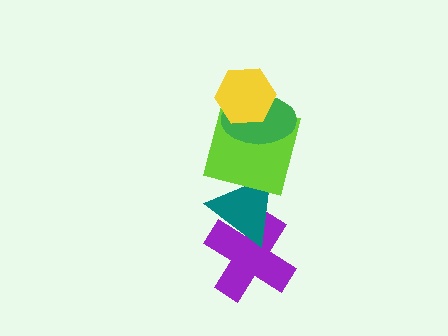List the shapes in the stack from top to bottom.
From top to bottom: the yellow hexagon, the green ellipse, the lime square, the teal triangle, the purple cross.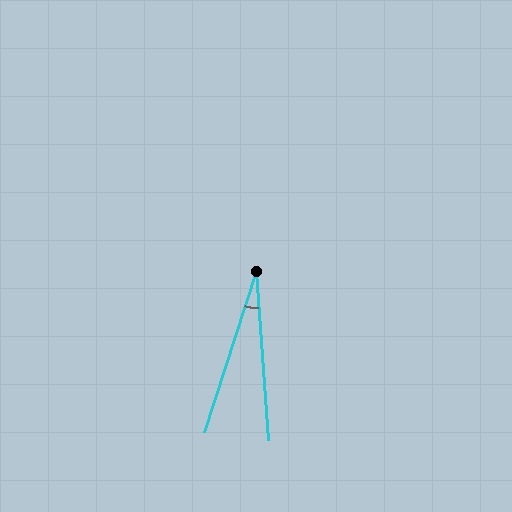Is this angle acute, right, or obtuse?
It is acute.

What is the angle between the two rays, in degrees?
Approximately 22 degrees.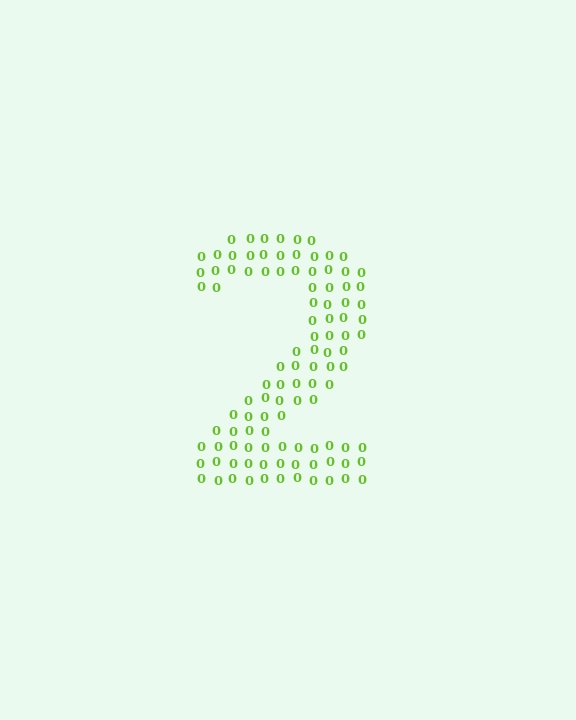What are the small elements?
The small elements are digit 0's.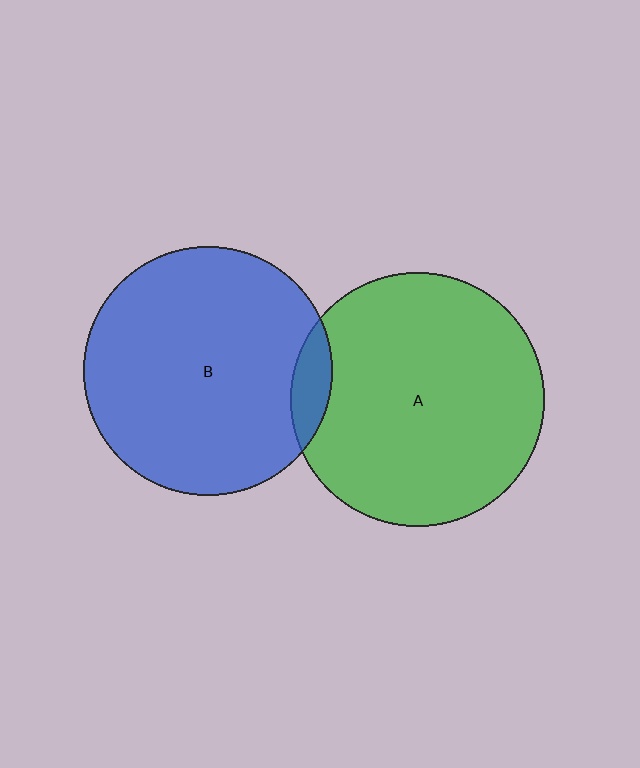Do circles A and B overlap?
Yes.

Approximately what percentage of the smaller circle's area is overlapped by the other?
Approximately 10%.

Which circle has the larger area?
Circle A (green).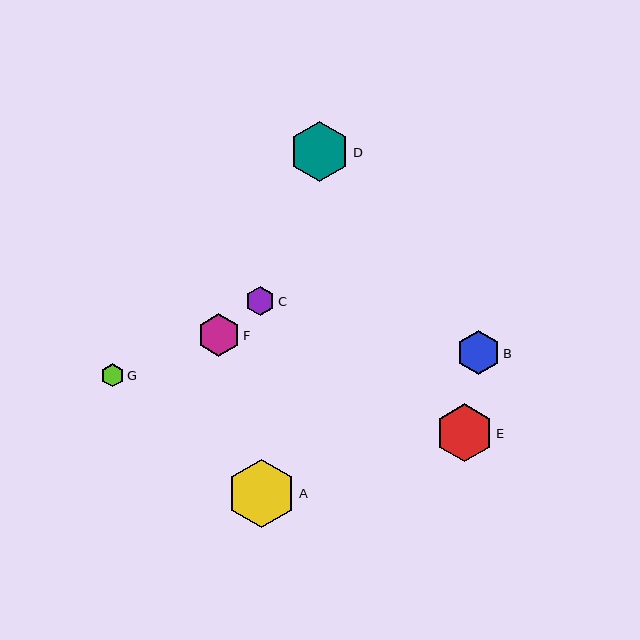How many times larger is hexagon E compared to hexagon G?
Hexagon E is approximately 2.5 times the size of hexagon G.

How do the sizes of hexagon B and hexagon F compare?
Hexagon B and hexagon F are approximately the same size.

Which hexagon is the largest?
Hexagon A is the largest with a size of approximately 69 pixels.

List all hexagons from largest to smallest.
From largest to smallest: A, D, E, B, F, C, G.